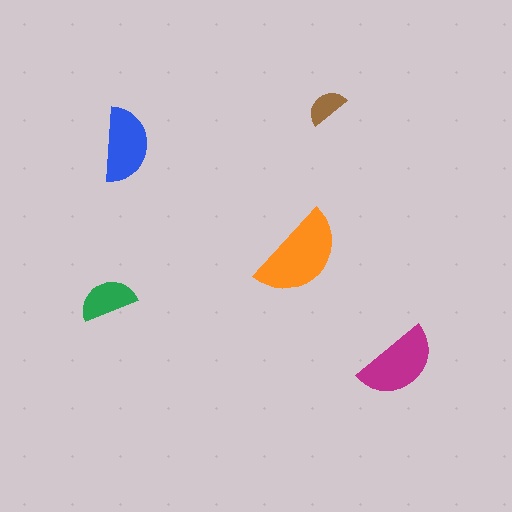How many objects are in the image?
There are 5 objects in the image.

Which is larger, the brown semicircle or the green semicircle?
The green one.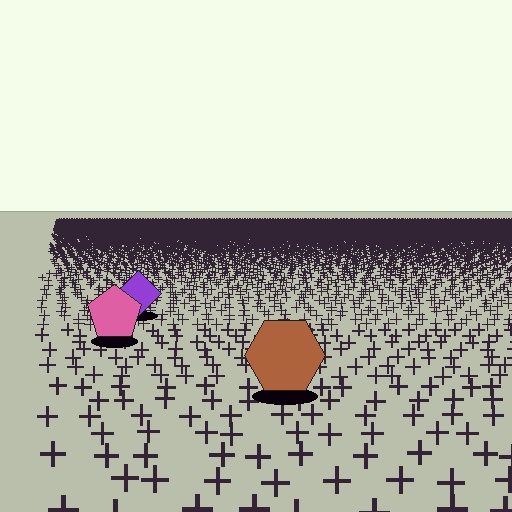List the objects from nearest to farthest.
From nearest to farthest: the brown hexagon, the pink pentagon, the purple diamond.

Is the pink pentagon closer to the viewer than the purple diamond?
Yes. The pink pentagon is closer — you can tell from the texture gradient: the ground texture is coarser near it.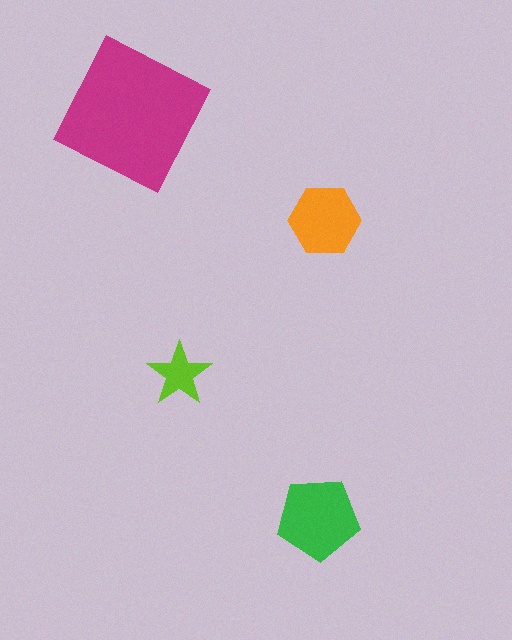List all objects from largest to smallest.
The magenta square, the green pentagon, the orange hexagon, the lime star.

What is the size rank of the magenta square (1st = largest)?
1st.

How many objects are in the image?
There are 4 objects in the image.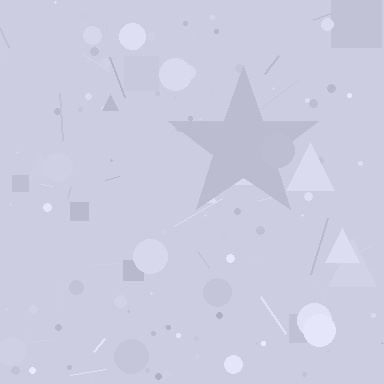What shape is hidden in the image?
A star is hidden in the image.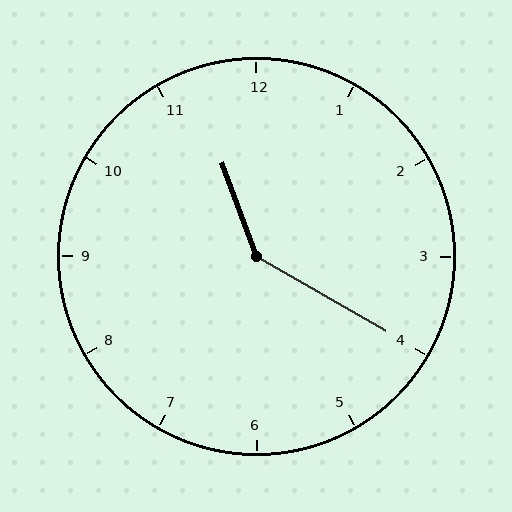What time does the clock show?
11:20.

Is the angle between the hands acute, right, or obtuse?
It is obtuse.